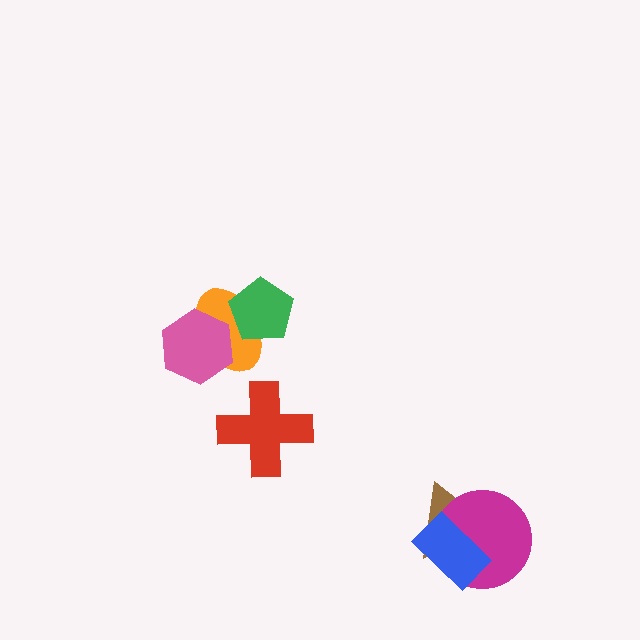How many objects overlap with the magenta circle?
2 objects overlap with the magenta circle.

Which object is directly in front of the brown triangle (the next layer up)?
The magenta circle is directly in front of the brown triangle.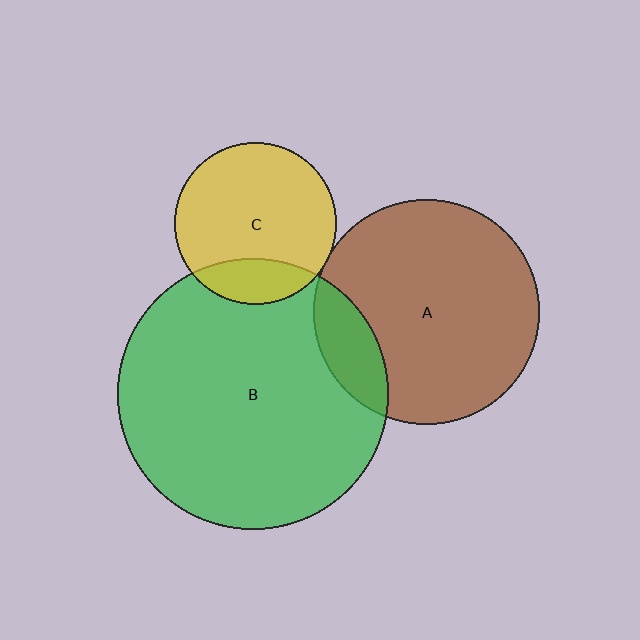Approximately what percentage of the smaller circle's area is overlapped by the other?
Approximately 15%.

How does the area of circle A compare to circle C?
Approximately 1.9 times.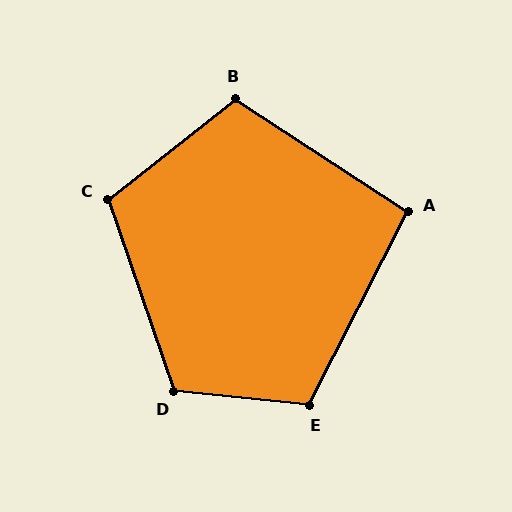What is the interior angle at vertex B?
Approximately 109 degrees (obtuse).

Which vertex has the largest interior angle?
D, at approximately 115 degrees.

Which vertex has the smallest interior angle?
A, at approximately 96 degrees.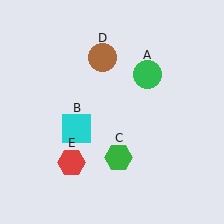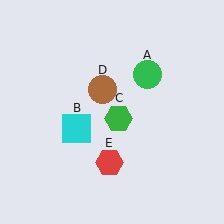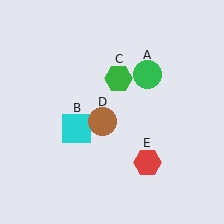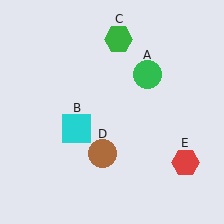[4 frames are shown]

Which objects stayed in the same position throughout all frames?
Green circle (object A) and cyan square (object B) remained stationary.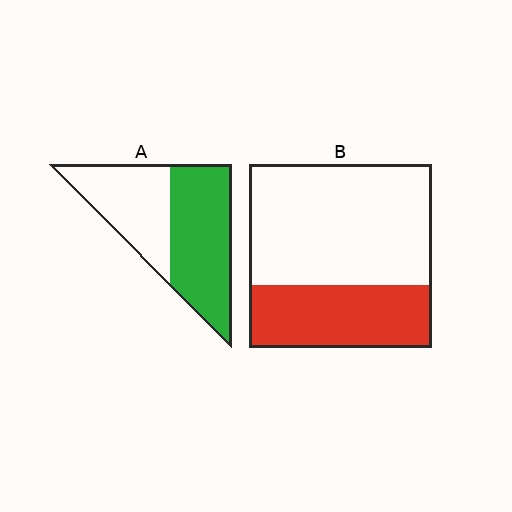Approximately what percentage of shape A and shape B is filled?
A is approximately 55% and B is approximately 35%.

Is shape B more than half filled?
No.